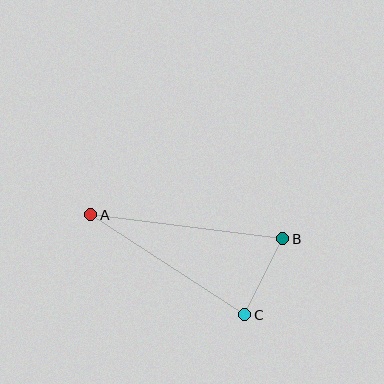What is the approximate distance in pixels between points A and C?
The distance between A and C is approximately 184 pixels.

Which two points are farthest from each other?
Points A and B are farthest from each other.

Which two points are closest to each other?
Points B and C are closest to each other.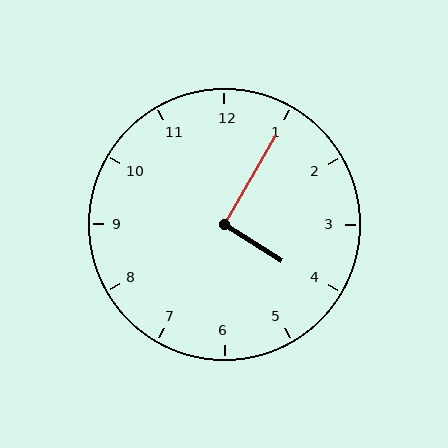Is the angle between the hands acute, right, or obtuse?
It is right.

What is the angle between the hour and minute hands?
Approximately 92 degrees.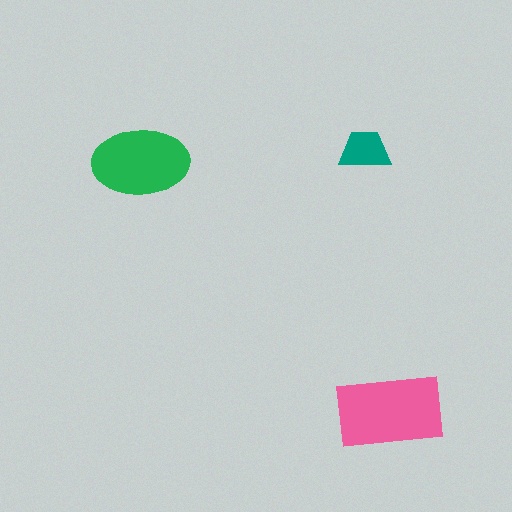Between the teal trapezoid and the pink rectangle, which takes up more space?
The pink rectangle.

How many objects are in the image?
There are 3 objects in the image.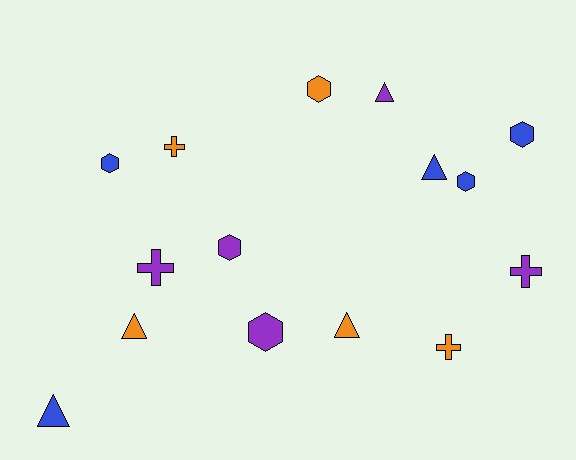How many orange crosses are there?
There are 2 orange crosses.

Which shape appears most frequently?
Hexagon, with 6 objects.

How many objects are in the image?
There are 15 objects.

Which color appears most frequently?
Blue, with 5 objects.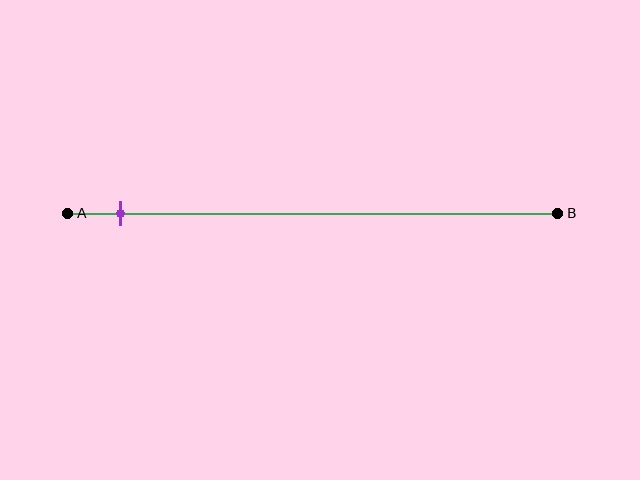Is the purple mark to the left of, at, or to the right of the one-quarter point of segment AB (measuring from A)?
The purple mark is to the left of the one-quarter point of segment AB.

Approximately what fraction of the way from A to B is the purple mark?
The purple mark is approximately 10% of the way from A to B.